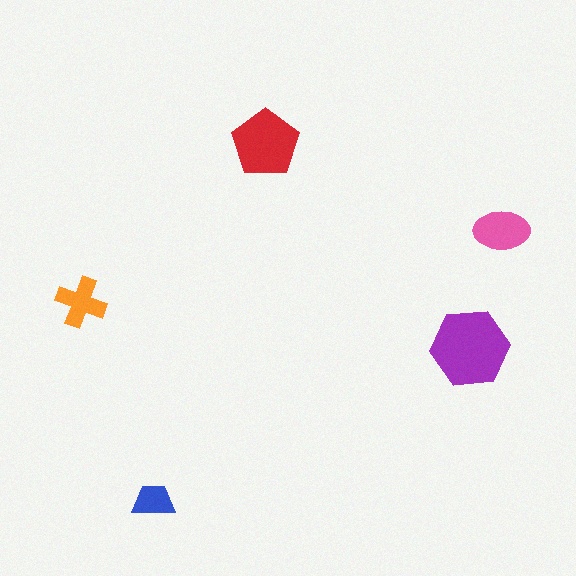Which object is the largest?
The purple hexagon.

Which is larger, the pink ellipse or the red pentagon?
The red pentagon.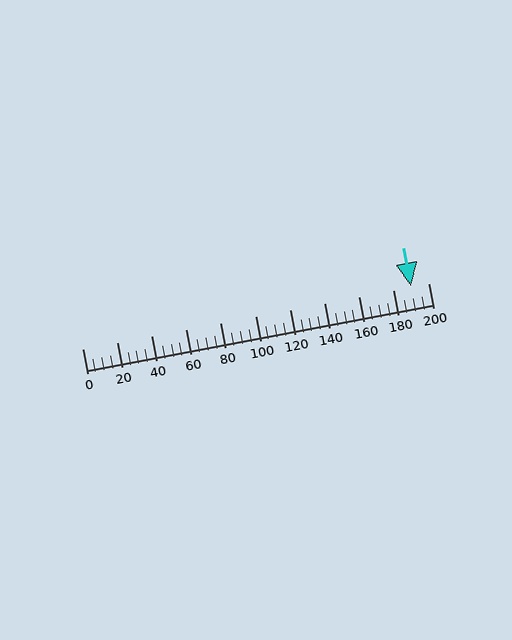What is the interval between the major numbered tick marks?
The major tick marks are spaced 20 units apart.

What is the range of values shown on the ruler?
The ruler shows values from 0 to 200.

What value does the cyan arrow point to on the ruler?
The cyan arrow points to approximately 190.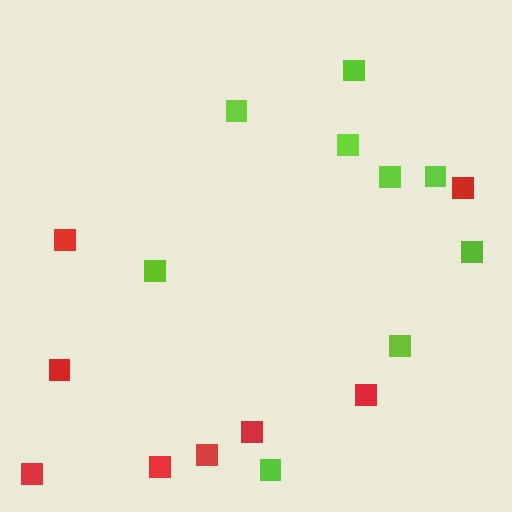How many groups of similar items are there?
There are 2 groups: one group of red squares (8) and one group of lime squares (9).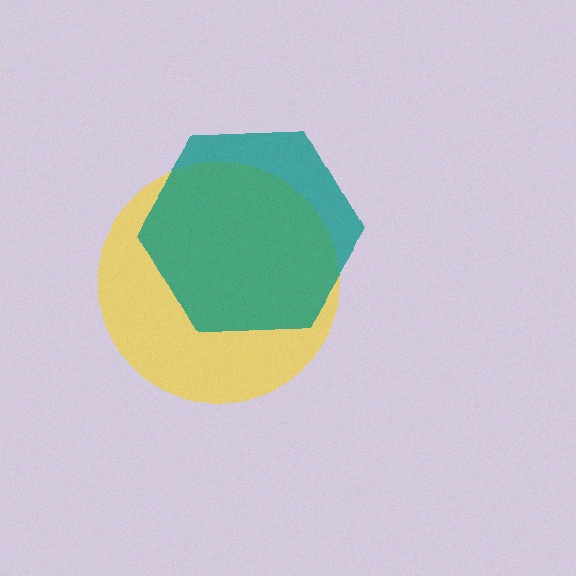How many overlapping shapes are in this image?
There are 2 overlapping shapes in the image.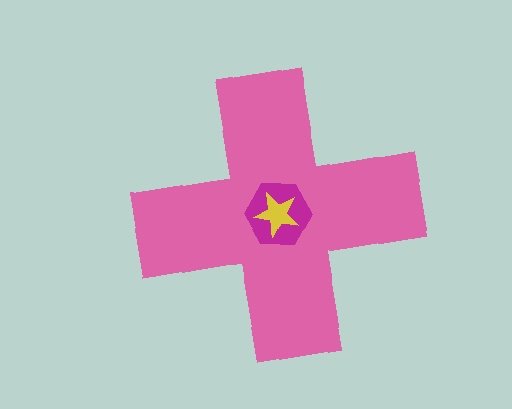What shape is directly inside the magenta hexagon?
The yellow star.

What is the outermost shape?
The pink cross.